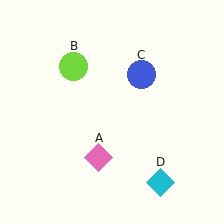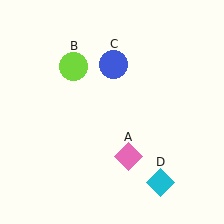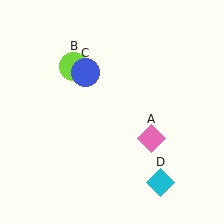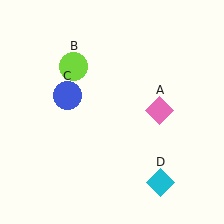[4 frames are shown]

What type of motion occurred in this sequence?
The pink diamond (object A), blue circle (object C) rotated counterclockwise around the center of the scene.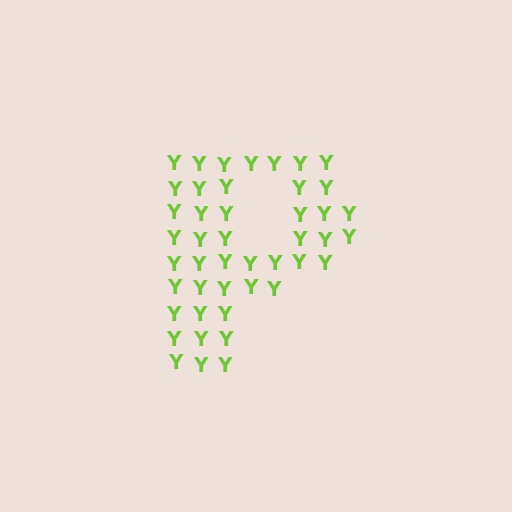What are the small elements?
The small elements are letter Y's.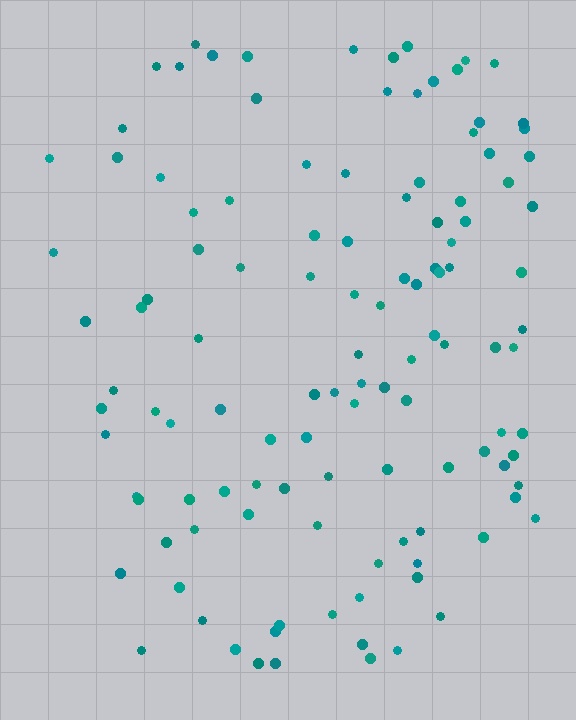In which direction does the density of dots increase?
From left to right, with the right side densest.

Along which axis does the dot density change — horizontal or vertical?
Horizontal.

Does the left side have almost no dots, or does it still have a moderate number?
Still a moderate number, just noticeably fewer than the right.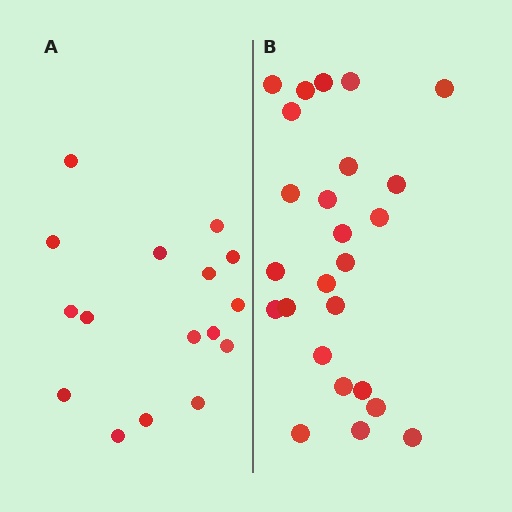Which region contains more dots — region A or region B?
Region B (the right region) has more dots.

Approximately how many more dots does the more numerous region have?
Region B has roughly 8 or so more dots than region A.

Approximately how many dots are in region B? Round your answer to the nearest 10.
About 20 dots. (The exact count is 25, which rounds to 20.)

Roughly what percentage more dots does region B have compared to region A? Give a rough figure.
About 55% more.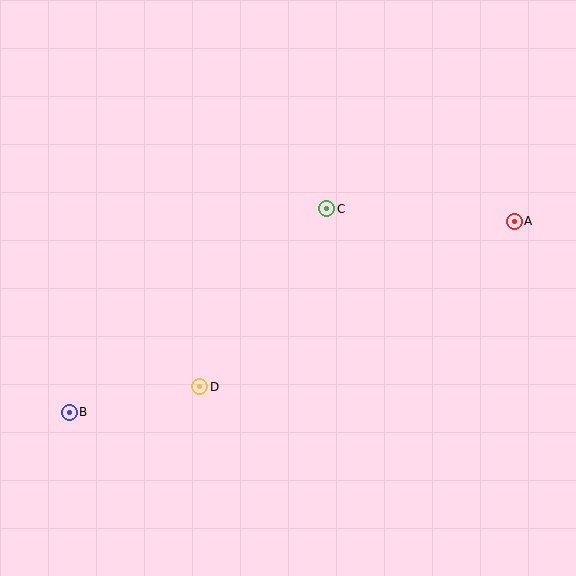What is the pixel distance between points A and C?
The distance between A and C is 188 pixels.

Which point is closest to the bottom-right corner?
Point A is closest to the bottom-right corner.